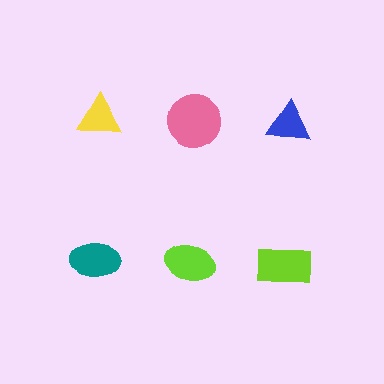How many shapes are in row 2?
3 shapes.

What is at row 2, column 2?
A lime ellipse.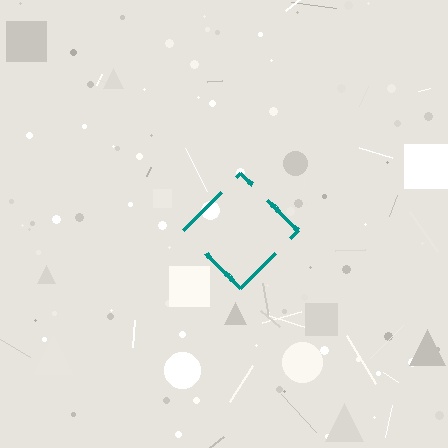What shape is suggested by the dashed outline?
The dashed outline suggests a diamond.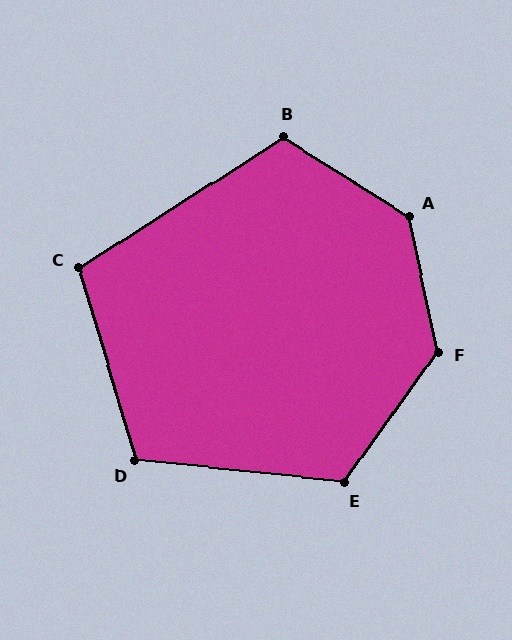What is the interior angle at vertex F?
Approximately 132 degrees (obtuse).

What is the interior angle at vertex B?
Approximately 115 degrees (obtuse).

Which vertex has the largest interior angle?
A, at approximately 134 degrees.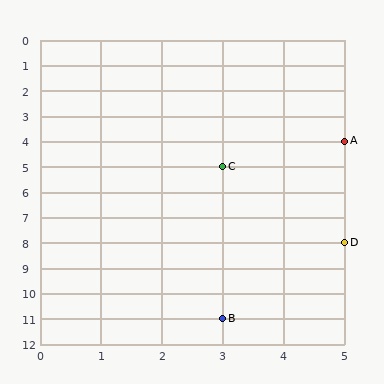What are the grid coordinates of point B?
Point B is at grid coordinates (3, 11).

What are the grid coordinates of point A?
Point A is at grid coordinates (5, 4).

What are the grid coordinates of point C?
Point C is at grid coordinates (3, 5).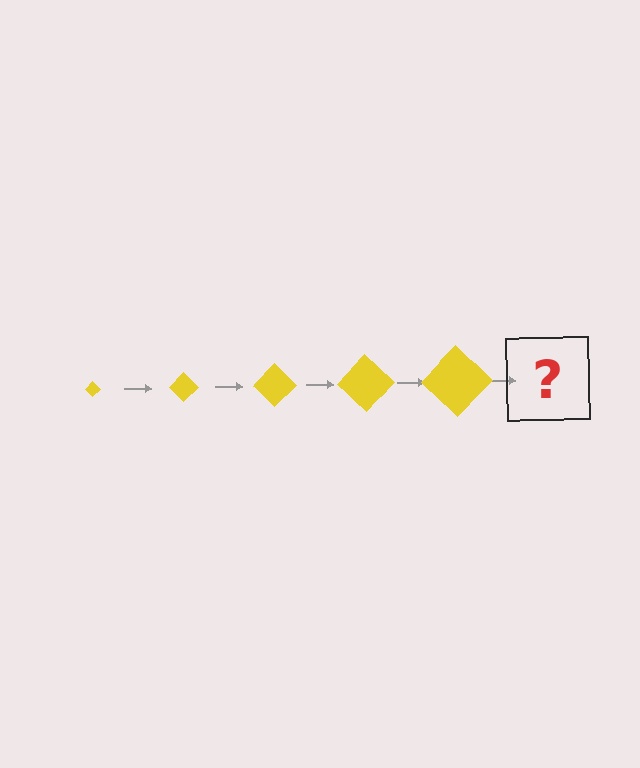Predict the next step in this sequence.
The next step is a yellow diamond, larger than the previous one.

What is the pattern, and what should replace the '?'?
The pattern is that the diamond gets progressively larger each step. The '?' should be a yellow diamond, larger than the previous one.